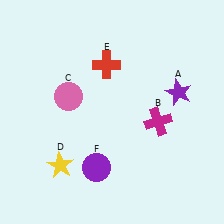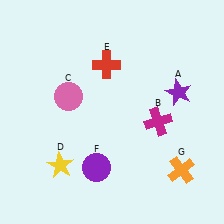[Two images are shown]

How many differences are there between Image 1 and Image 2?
There is 1 difference between the two images.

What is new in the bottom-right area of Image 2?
An orange cross (G) was added in the bottom-right area of Image 2.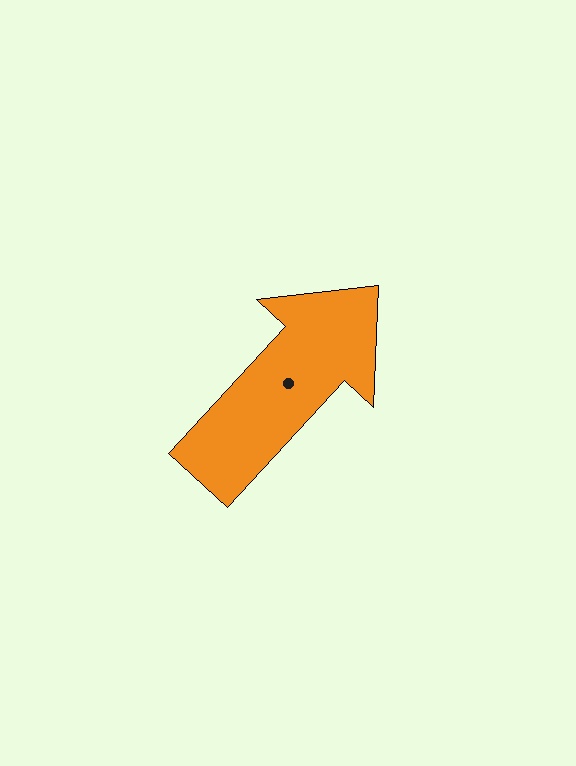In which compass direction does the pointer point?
Northeast.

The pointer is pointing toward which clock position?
Roughly 1 o'clock.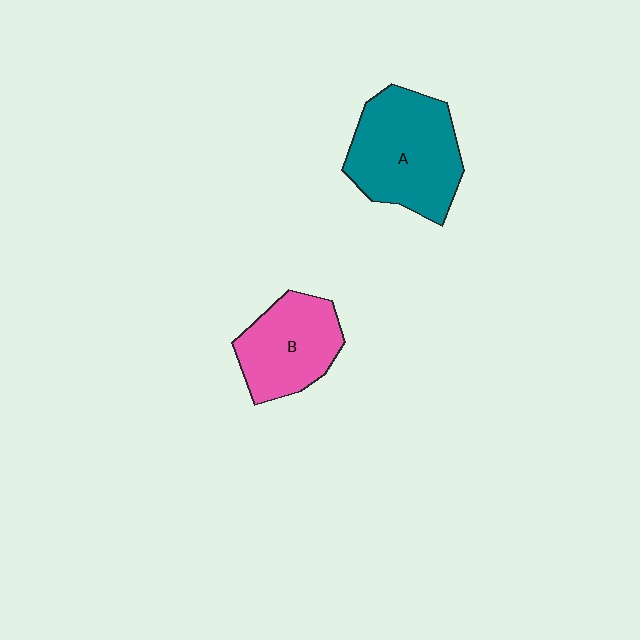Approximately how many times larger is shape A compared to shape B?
Approximately 1.4 times.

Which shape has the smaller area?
Shape B (pink).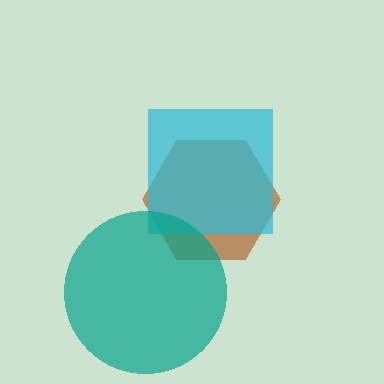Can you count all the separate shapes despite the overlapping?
Yes, there are 3 separate shapes.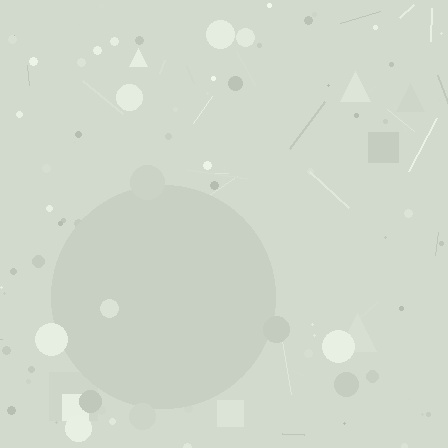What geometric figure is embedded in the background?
A circle is embedded in the background.